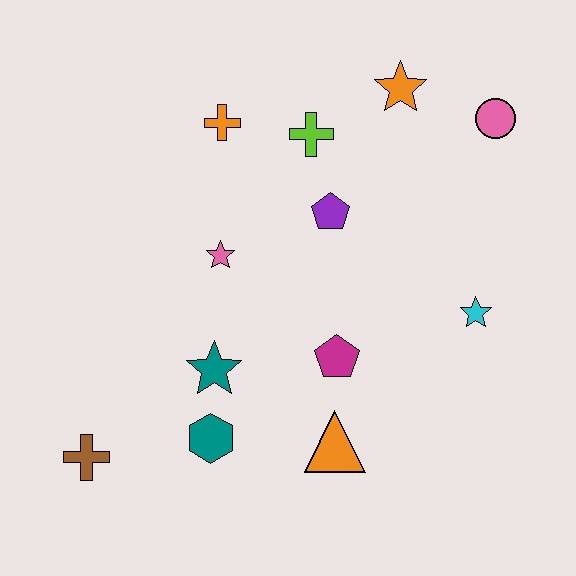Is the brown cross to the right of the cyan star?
No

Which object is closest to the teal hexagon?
The teal star is closest to the teal hexagon.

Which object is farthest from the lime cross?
The brown cross is farthest from the lime cross.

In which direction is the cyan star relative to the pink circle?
The cyan star is below the pink circle.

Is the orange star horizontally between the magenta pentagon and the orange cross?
No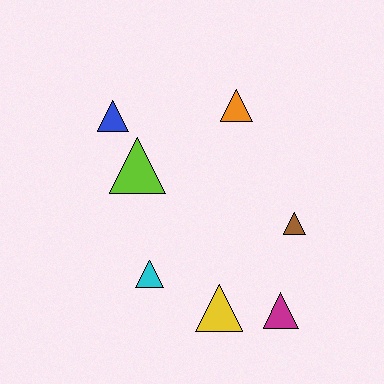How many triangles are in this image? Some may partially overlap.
There are 7 triangles.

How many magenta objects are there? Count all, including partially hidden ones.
There is 1 magenta object.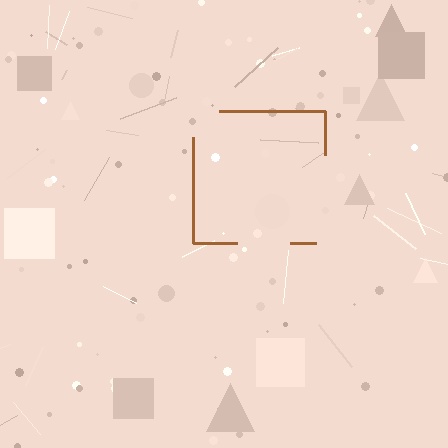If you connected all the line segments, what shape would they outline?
They would outline a square.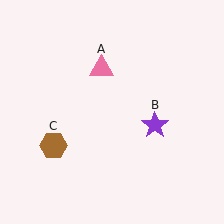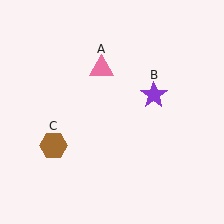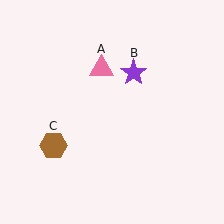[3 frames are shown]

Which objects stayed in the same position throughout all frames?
Pink triangle (object A) and brown hexagon (object C) remained stationary.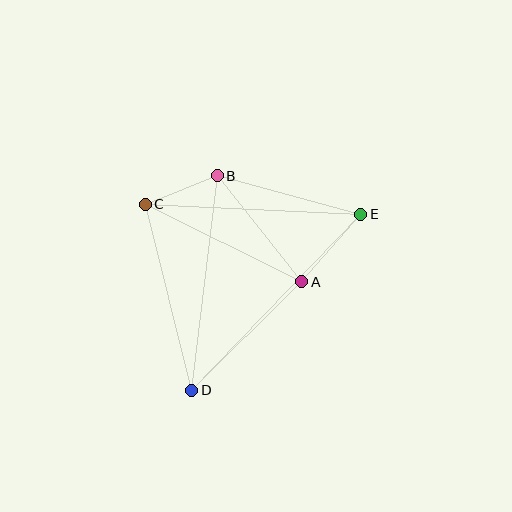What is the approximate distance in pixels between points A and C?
The distance between A and C is approximately 175 pixels.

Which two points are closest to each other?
Points B and C are closest to each other.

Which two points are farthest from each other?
Points D and E are farthest from each other.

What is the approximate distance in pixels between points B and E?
The distance between B and E is approximately 149 pixels.